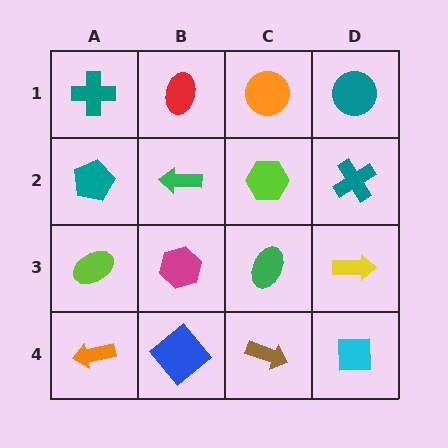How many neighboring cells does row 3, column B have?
4.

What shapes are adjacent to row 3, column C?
A lime hexagon (row 2, column C), a brown arrow (row 4, column C), a magenta hexagon (row 3, column B), a yellow arrow (row 3, column D).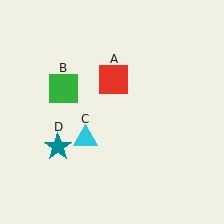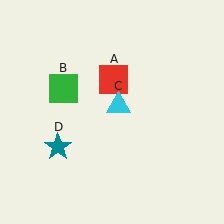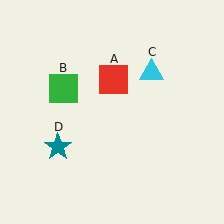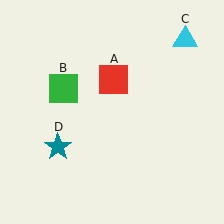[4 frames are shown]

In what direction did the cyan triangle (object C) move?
The cyan triangle (object C) moved up and to the right.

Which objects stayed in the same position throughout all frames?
Red square (object A) and green square (object B) and teal star (object D) remained stationary.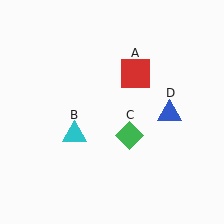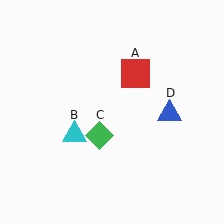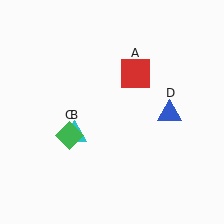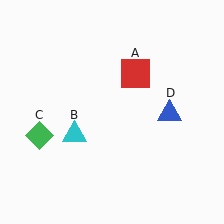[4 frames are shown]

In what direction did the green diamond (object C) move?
The green diamond (object C) moved left.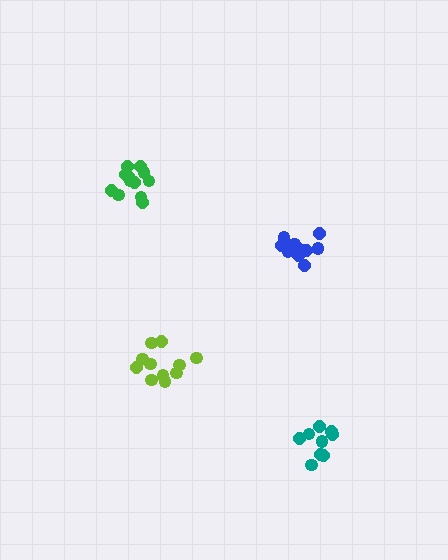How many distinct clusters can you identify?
There are 4 distinct clusters.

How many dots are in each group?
Group 1: 11 dots, Group 2: 9 dots, Group 3: 10 dots, Group 4: 12 dots (42 total).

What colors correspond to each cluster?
The clusters are colored: lime, teal, blue, green.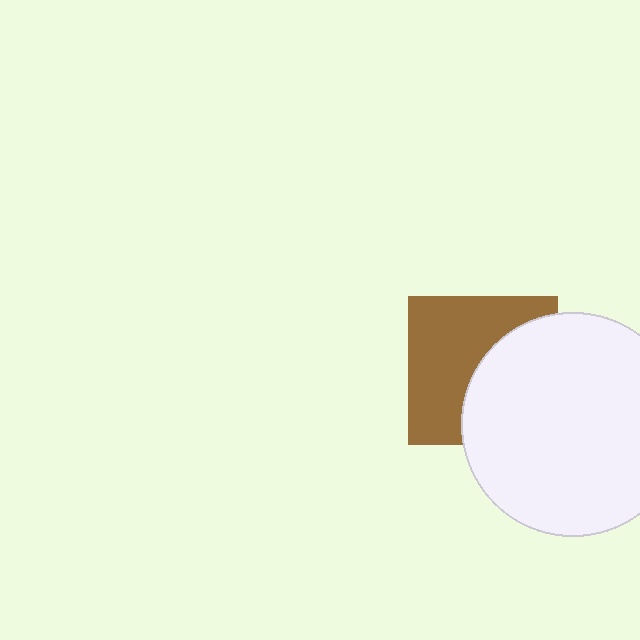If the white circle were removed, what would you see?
You would see the complete brown square.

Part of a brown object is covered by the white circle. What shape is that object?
It is a square.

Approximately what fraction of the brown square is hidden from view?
Roughly 45% of the brown square is hidden behind the white circle.